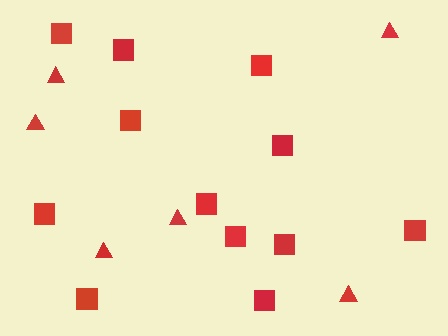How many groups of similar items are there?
There are 2 groups: one group of triangles (6) and one group of squares (12).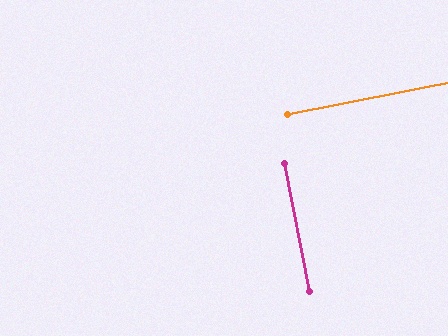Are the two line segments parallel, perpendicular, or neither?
Perpendicular — they meet at approximately 89°.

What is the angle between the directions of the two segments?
Approximately 89 degrees.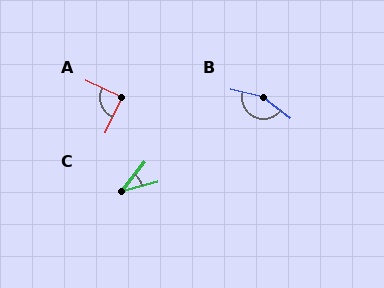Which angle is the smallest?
C, at approximately 36 degrees.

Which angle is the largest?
B, at approximately 156 degrees.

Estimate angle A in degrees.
Approximately 90 degrees.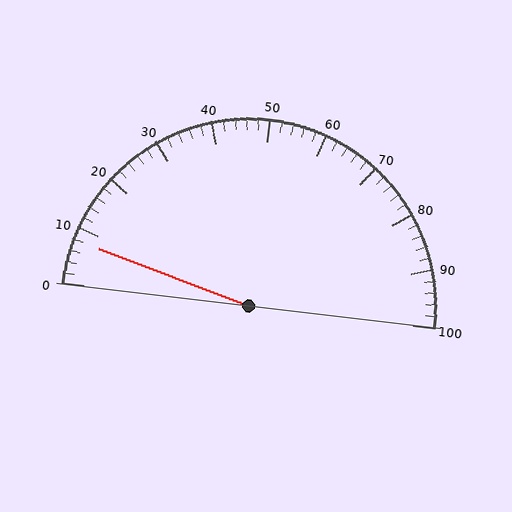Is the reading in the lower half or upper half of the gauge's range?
The reading is in the lower half of the range (0 to 100).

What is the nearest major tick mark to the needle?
The nearest major tick mark is 10.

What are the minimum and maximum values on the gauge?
The gauge ranges from 0 to 100.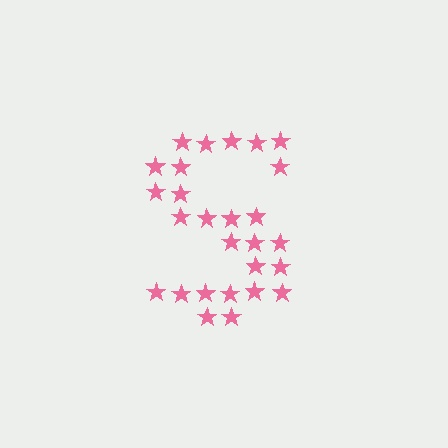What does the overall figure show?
The overall figure shows the letter S.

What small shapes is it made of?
It is made of small stars.